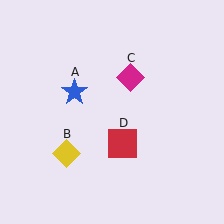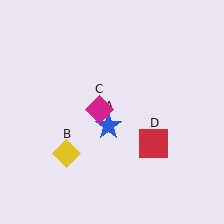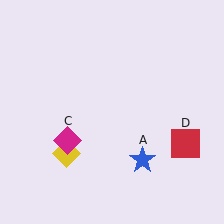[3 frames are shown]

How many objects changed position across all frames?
3 objects changed position: blue star (object A), magenta diamond (object C), red square (object D).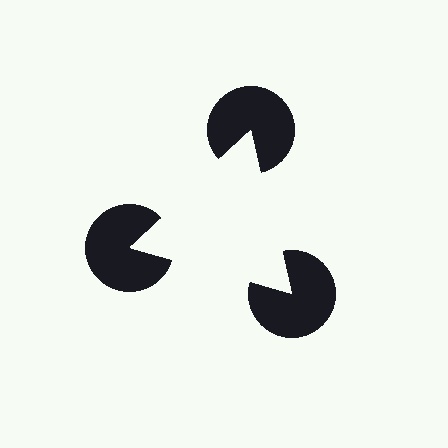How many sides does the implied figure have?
3 sides.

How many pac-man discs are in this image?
There are 3 — one at each vertex of the illusory triangle.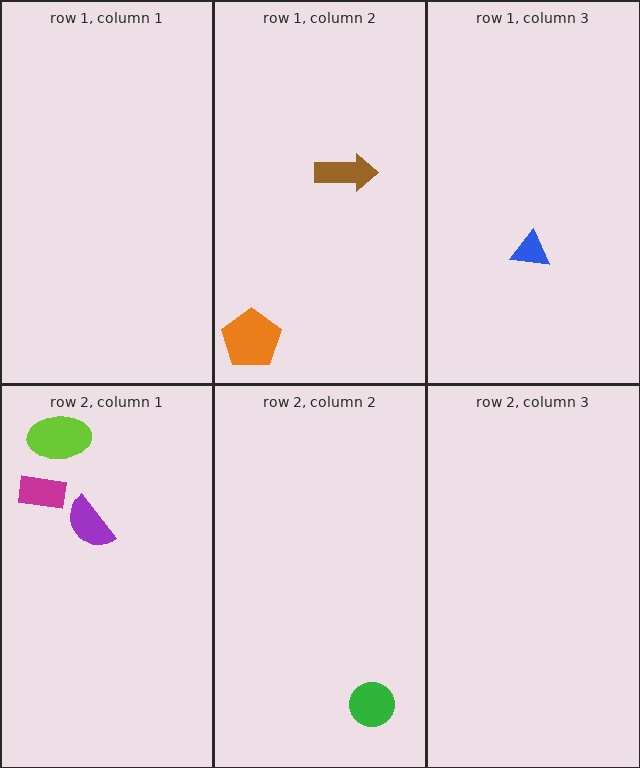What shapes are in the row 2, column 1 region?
The purple semicircle, the magenta rectangle, the lime ellipse.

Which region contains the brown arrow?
The row 1, column 2 region.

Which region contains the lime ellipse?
The row 2, column 1 region.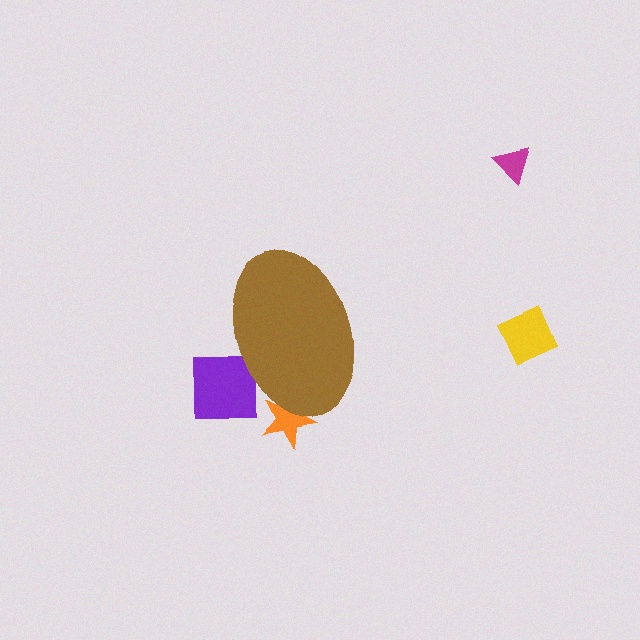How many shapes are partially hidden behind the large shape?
2 shapes are partially hidden.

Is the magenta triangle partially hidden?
No, the magenta triangle is fully visible.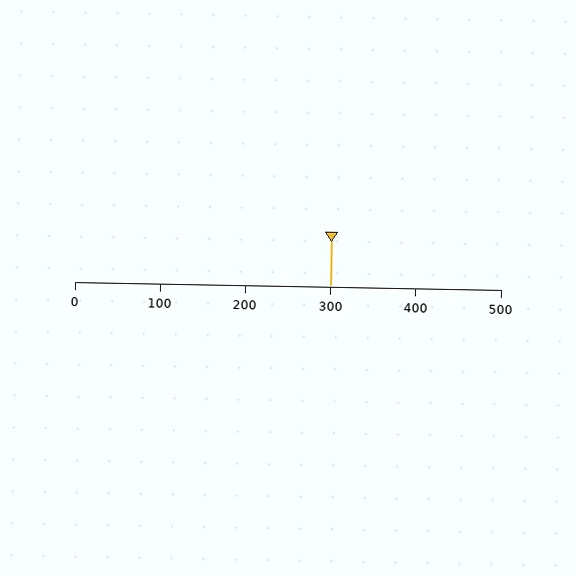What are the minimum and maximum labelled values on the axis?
The axis runs from 0 to 500.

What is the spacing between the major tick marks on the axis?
The major ticks are spaced 100 apart.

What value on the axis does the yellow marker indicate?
The marker indicates approximately 300.